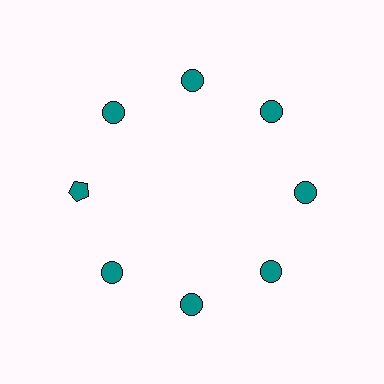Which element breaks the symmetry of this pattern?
The teal pentagon at roughly the 9 o'clock position breaks the symmetry. All other shapes are teal circles.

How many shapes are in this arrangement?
There are 8 shapes arranged in a ring pattern.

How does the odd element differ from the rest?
It has a different shape: pentagon instead of circle.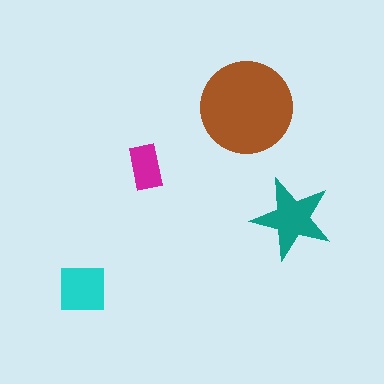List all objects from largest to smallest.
The brown circle, the teal star, the cyan square, the magenta rectangle.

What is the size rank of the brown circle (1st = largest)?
1st.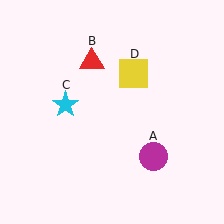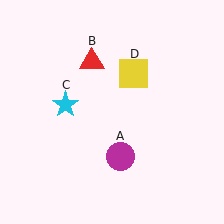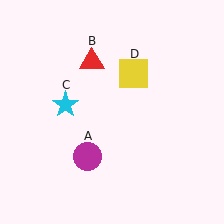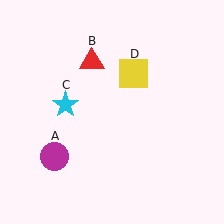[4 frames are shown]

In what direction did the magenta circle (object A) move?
The magenta circle (object A) moved left.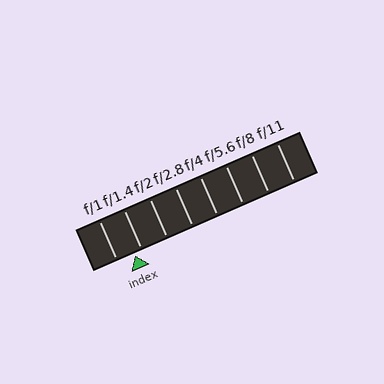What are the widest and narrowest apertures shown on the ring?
The widest aperture shown is f/1 and the narrowest is f/11.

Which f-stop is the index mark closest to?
The index mark is closest to f/1.4.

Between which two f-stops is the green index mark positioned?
The index mark is between f/1 and f/1.4.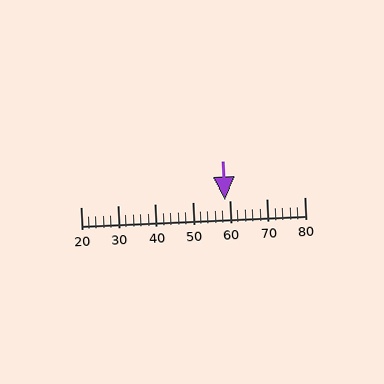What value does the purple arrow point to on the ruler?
The purple arrow points to approximately 59.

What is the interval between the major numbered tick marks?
The major tick marks are spaced 10 units apart.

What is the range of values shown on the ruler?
The ruler shows values from 20 to 80.